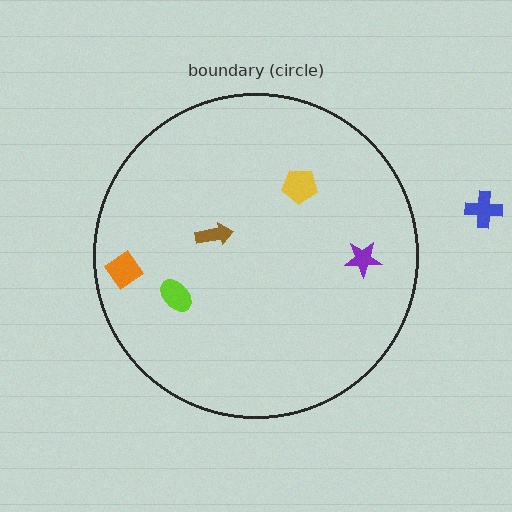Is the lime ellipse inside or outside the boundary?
Inside.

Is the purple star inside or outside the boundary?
Inside.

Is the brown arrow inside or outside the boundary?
Inside.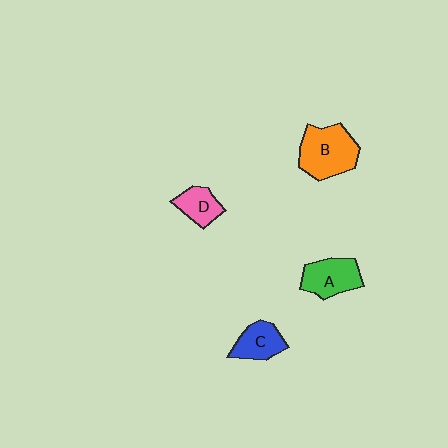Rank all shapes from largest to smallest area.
From largest to smallest: B (orange), A (green), C (blue), D (pink).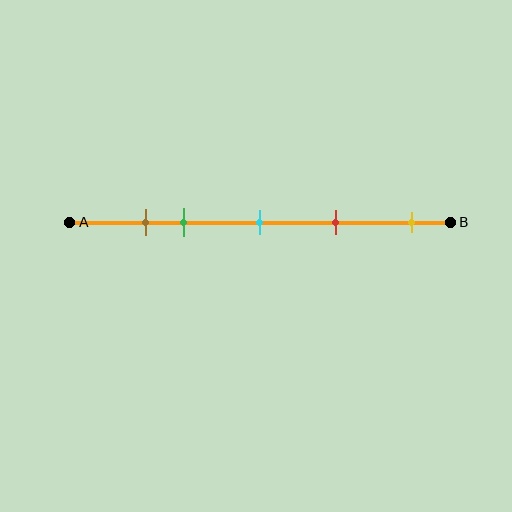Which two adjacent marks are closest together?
The brown and green marks are the closest adjacent pair.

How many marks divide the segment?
There are 5 marks dividing the segment.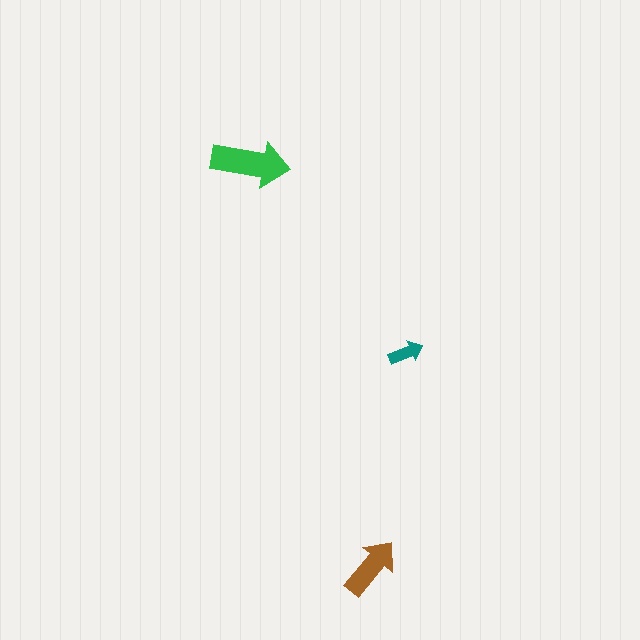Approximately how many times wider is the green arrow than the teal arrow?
About 2 times wider.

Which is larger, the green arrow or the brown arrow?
The green one.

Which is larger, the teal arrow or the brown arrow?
The brown one.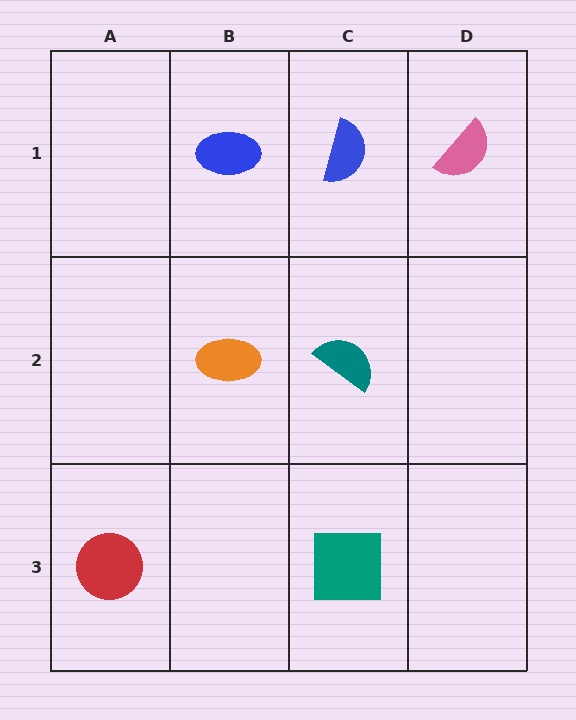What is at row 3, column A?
A red circle.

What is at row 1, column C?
A blue semicircle.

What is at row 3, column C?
A teal square.